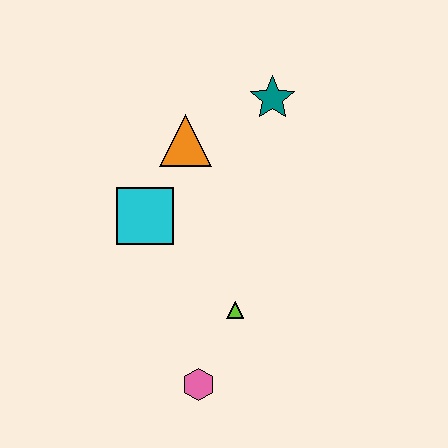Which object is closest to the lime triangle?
The pink hexagon is closest to the lime triangle.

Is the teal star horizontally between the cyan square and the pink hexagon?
No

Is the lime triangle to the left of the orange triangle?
No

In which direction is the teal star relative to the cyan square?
The teal star is to the right of the cyan square.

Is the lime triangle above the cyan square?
No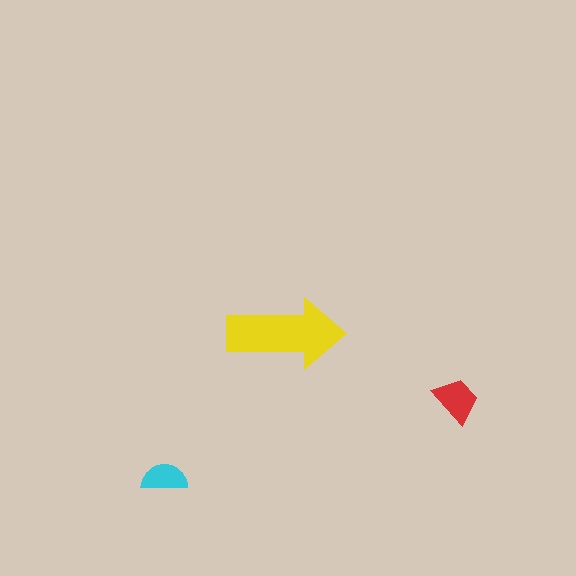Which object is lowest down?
The cyan semicircle is bottommost.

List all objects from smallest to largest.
The cyan semicircle, the red trapezoid, the yellow arrow.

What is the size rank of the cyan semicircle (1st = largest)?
3rd.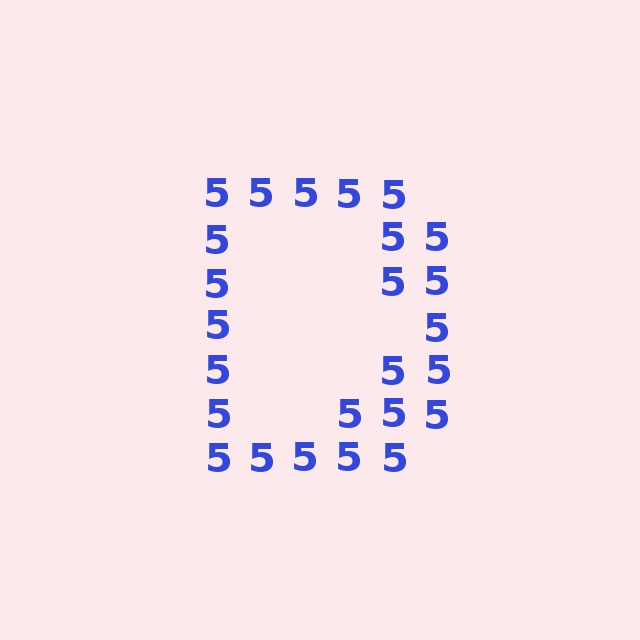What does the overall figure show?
The overall figure shows the letter D.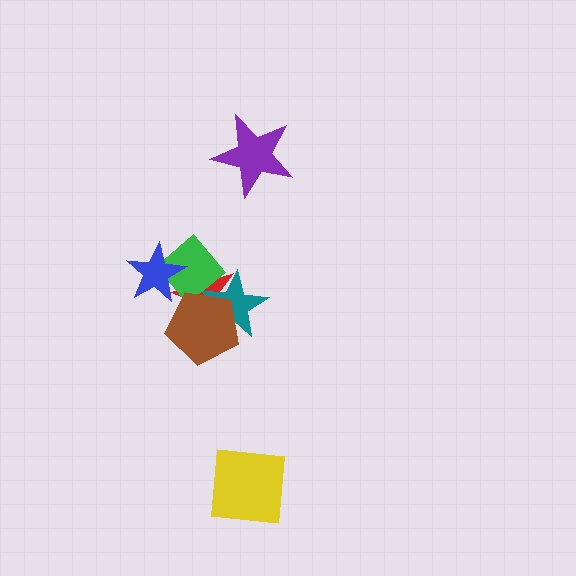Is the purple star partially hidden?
No, no other shape covers it.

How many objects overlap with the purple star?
0 objects overlap with the purple star.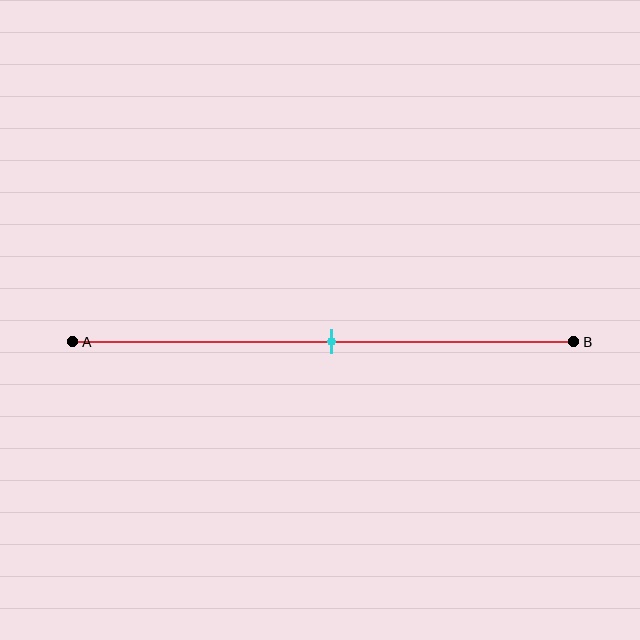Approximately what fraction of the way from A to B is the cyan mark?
The cyan mark is approximately 50% of the way from A to B.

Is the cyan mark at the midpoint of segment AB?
Yes, the mark is approximately at the midpoint.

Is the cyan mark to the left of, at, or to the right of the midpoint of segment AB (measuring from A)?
The cyan mark is approximately at the midpoint of segment AB.